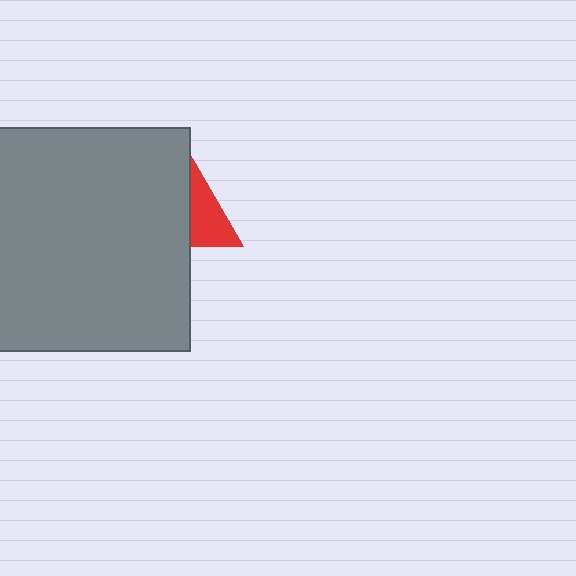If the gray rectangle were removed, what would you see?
You would see the complete red triangle.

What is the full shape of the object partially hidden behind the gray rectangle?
The partially hidden object is a red triangle.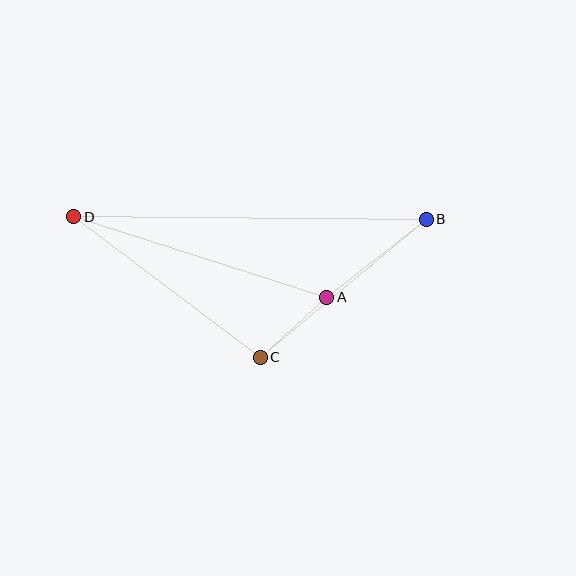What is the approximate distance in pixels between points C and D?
The distance between C and D is approximately 234 pixels.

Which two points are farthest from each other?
Points B and D are farthest from each other.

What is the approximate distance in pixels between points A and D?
The distance between A and D is approximately 266 pixels.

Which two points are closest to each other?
Points A and C are closest to each other.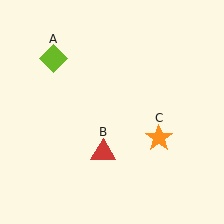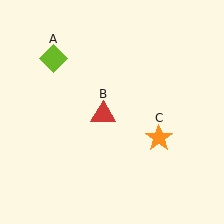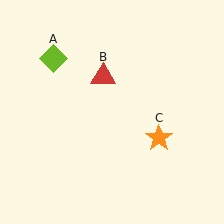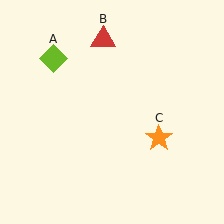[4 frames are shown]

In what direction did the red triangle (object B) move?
The red triangle (object B) moved up.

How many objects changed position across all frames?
1 object changed position: red triangle (object B).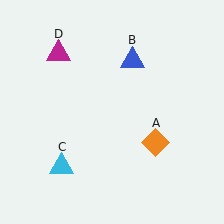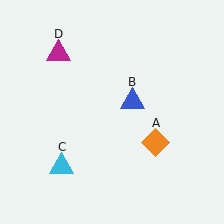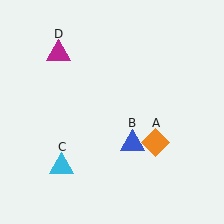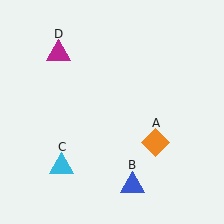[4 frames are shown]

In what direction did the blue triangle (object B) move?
The blue triangle (object B) moved down.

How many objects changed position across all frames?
1 object changed position: blue triangle (object B).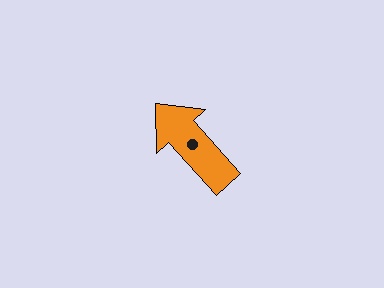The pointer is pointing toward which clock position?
Roughly 11 o'clock.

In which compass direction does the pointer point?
Northwest.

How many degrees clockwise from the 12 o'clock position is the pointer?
Approximately 318 degrees.